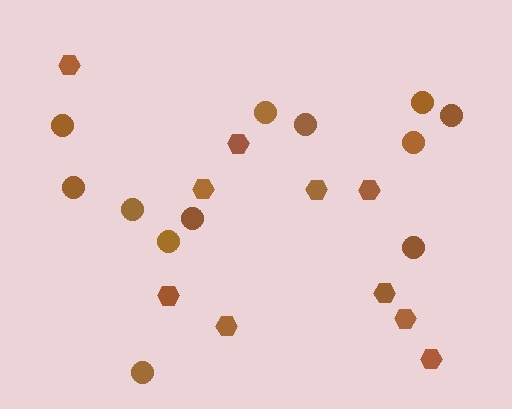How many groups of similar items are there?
There are 2 groups: one group of hexagons (10) and one group of circles (12).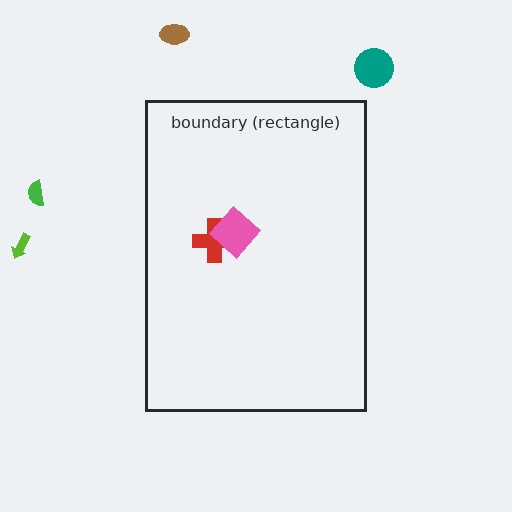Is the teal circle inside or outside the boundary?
Outside.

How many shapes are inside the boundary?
2 inside, 4 outside.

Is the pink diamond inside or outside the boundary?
Inside.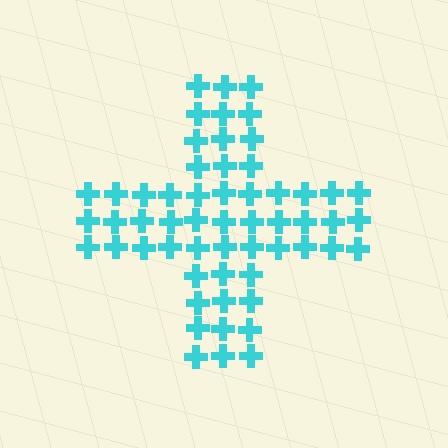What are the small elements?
The small elements are crosses.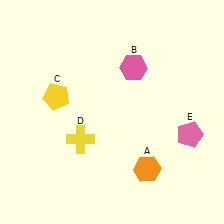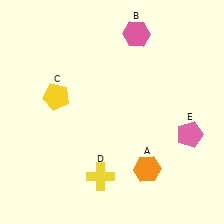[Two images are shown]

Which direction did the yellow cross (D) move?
The yellow cross (D) moved down.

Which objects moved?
The objects that moved are: the pink hexagon (B), the yellow cross (D).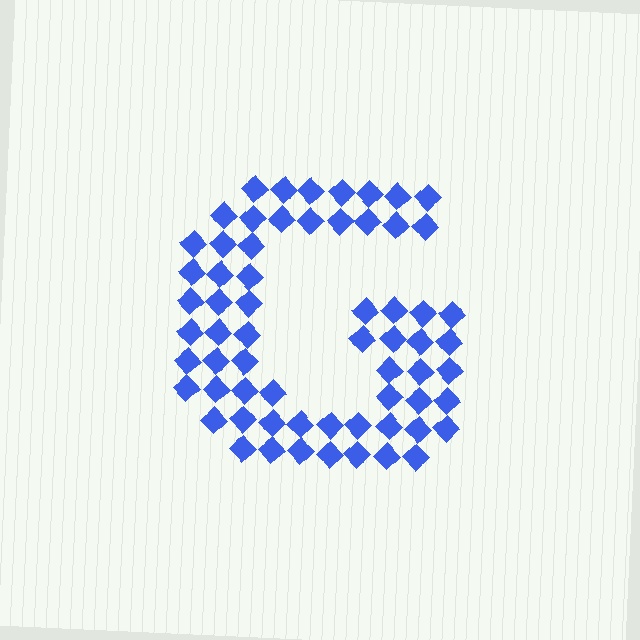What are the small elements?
The small elements are diamonds.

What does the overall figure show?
The overall figure shows the letter G.